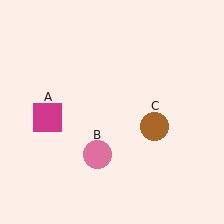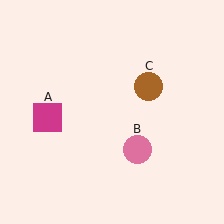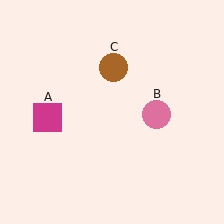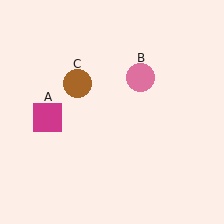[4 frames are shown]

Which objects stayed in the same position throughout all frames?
Magenta square (object A) remained stationary.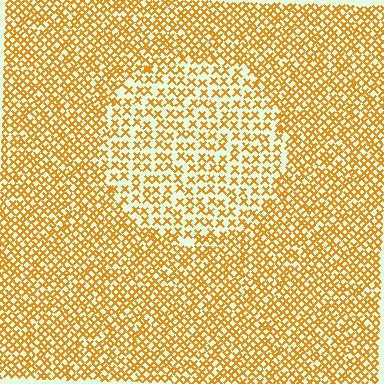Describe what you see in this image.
The image contains small orange elements arranged at two different densities. A circle-shaped region is visible where the elements are less densely packed than the surrounding area.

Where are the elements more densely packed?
The elements are more densely packed outside the circle boundary.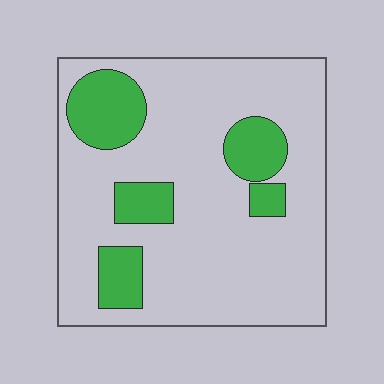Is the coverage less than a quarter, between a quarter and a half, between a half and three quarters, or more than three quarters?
Less than a quarter.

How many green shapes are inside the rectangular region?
5.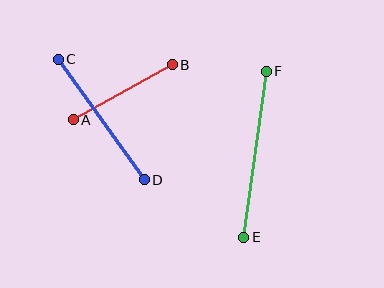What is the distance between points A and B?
The distance is approximately 113 pixels.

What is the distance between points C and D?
The distance is approximately 148 pixels.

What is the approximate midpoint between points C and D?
The midpoint is at approximately (101, 120) pixels.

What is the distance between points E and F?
The distance is approximately 167 pixels.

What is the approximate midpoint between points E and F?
The midpoint is at approximately (255, 154) pixels.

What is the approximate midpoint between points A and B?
The midpoint is at approximately (123, 92) pixels.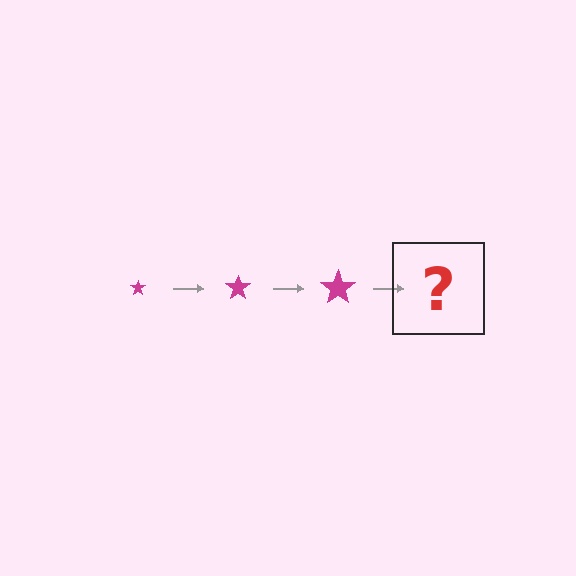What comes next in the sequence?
The next element should be a magenta star, larger than the previous one.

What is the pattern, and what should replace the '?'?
The pattern is that the star gets progressively larger each step. The '?' should be a magenta star, larger than the previous one.